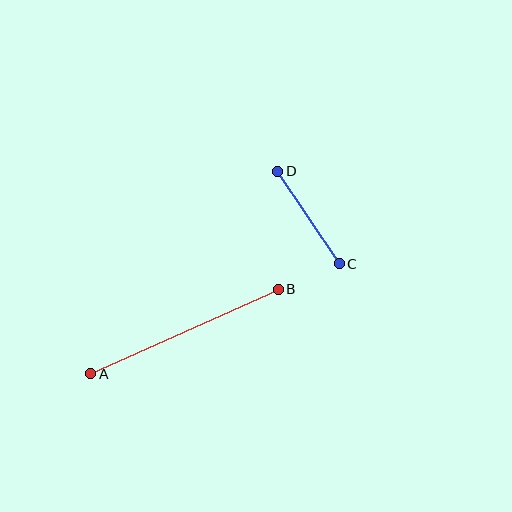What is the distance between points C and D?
The distance is approximately 111 pixels.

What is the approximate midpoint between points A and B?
The midpoint is at approximately (184, 331) pixels.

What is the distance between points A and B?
The distance is approximately 206 pixels.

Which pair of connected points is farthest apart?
Points A and B are farthest apart.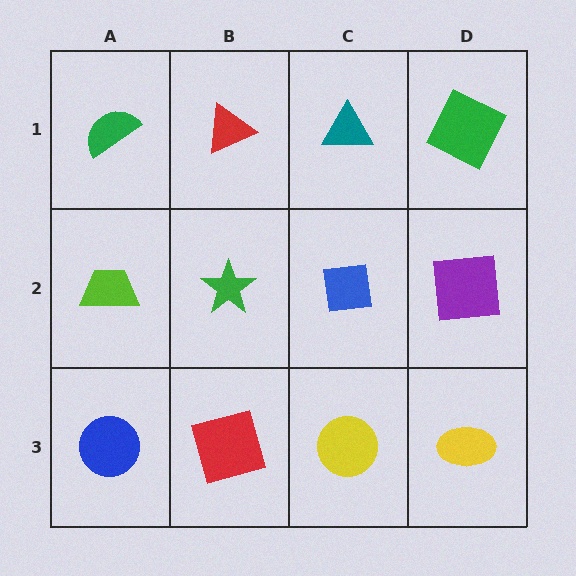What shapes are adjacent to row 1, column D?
A purple square (row 2, column D), a teal triangle (row 1, column C).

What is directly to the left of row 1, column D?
A teal triangle.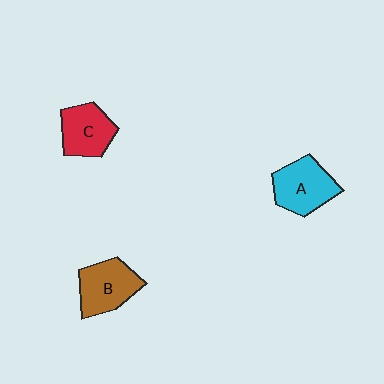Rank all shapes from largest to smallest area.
From largest to smallest: A (cyan), B (brown), C (red).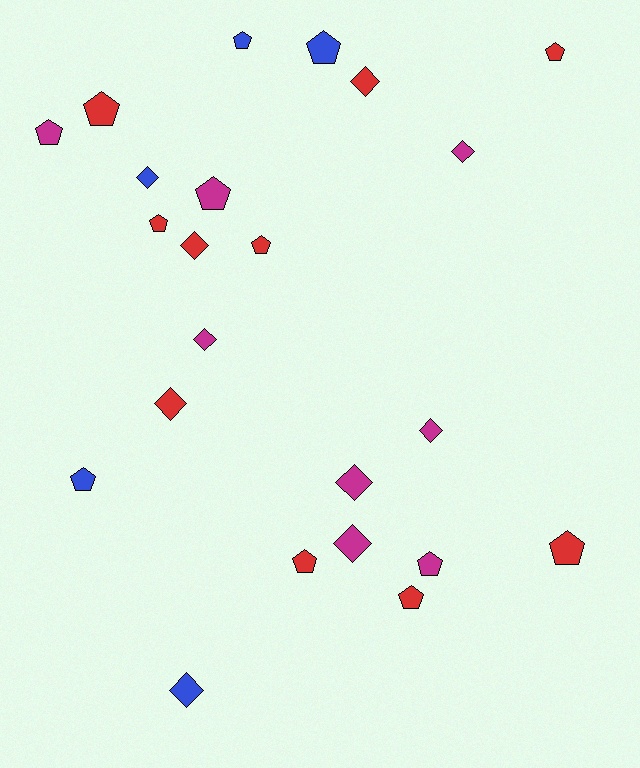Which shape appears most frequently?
Pentagon, with 13 objects.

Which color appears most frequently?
Red, with 10 objects.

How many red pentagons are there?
There are 7 red pentagons.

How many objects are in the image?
There are 23 objects.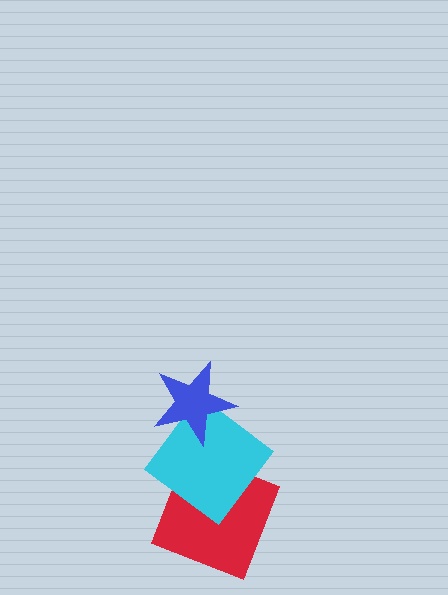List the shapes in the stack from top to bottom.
From top to bottom: the blue star, the cyan diamond, the red square.